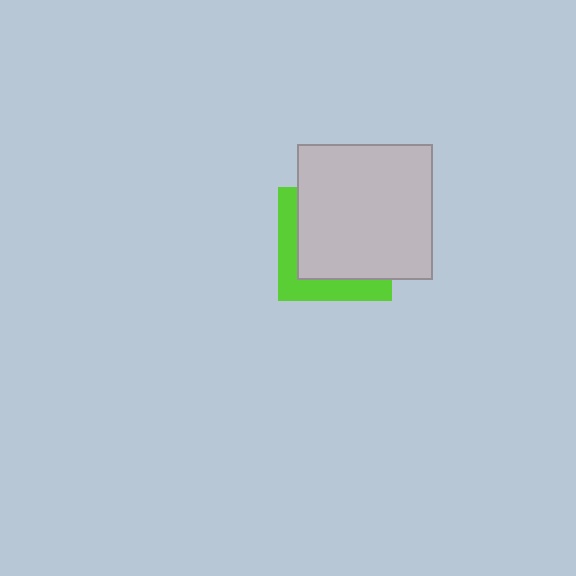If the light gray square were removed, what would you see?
You would see the complete lime square.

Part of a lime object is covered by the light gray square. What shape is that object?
It is a square.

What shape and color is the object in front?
The object in front is a light gray square.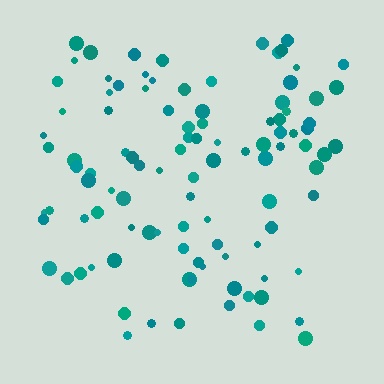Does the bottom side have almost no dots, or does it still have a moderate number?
Still a moderate number, just noticeably fewer than the top.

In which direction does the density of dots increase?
From bottom to top, with the top side densest.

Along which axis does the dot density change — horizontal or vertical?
Vertical.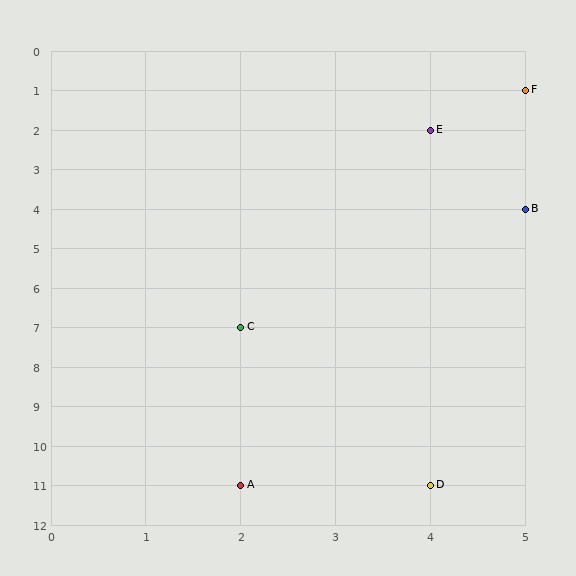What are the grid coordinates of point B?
Point B is at grid coordinates (5, 4).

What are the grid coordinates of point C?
Point C is at grid coordinates (2, 7).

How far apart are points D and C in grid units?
Points D and C are 2 columns and 4 rows apart (about 4.5 grid units diagonally).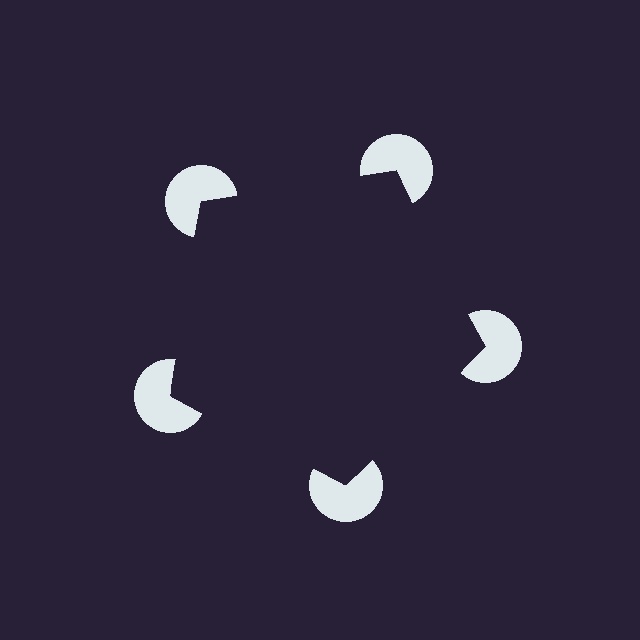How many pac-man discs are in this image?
There are 5 — one at each vertex of the illusory pentagon.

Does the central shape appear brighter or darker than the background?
It typically appears slightly darker than the background, even though no actual brightness change is drawn.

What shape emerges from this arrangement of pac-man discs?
An illusory pentagon — its edges are inferred from the aligned wedge cuts in the pac-man discs, not physically drawn.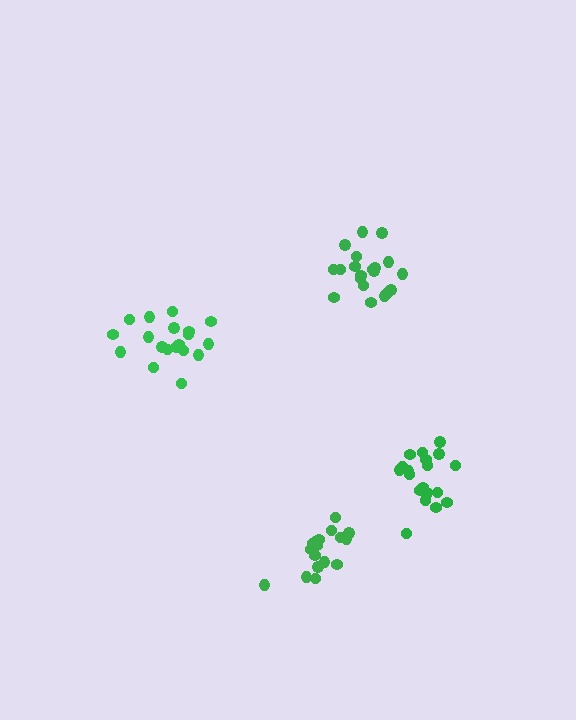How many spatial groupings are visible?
There are 4 spatial groupings.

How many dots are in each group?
Group 1: 20 dots, Group 2: 20 dots, Group 3: 19 dots, Group 4: 17 dots (76 total).